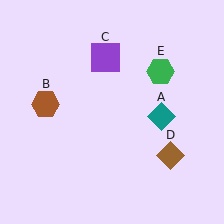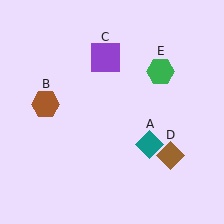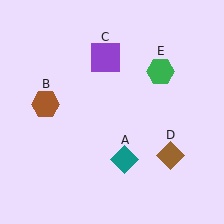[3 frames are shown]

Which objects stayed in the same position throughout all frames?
Brown hexagon (object B) and purple square (object C) and brown diamond (object D) and green hexagon (object E) remained stationary.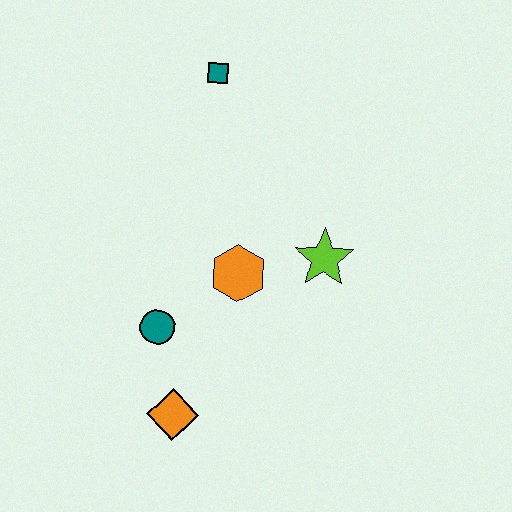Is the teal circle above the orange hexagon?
No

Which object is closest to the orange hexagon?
The lime star is closest to the orange hexagon.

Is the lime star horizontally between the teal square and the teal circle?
No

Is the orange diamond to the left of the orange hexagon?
Yes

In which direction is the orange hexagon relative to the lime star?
The orange hexagon is to the left of the lime star.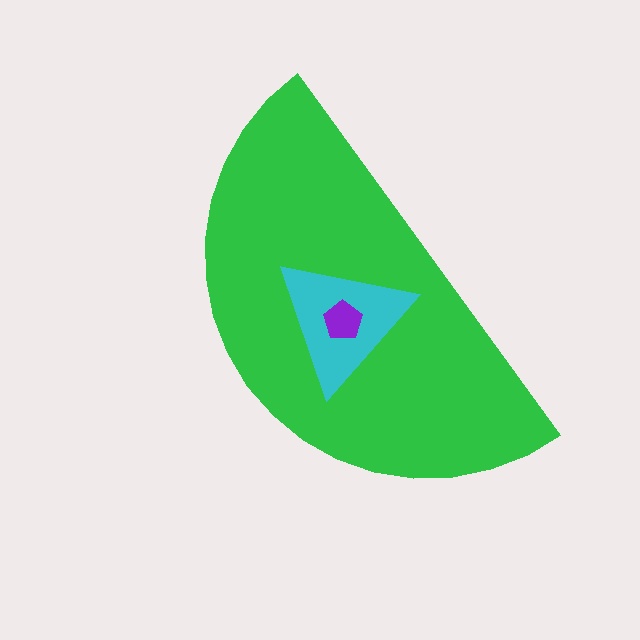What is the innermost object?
The purple pentagon.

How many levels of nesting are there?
3.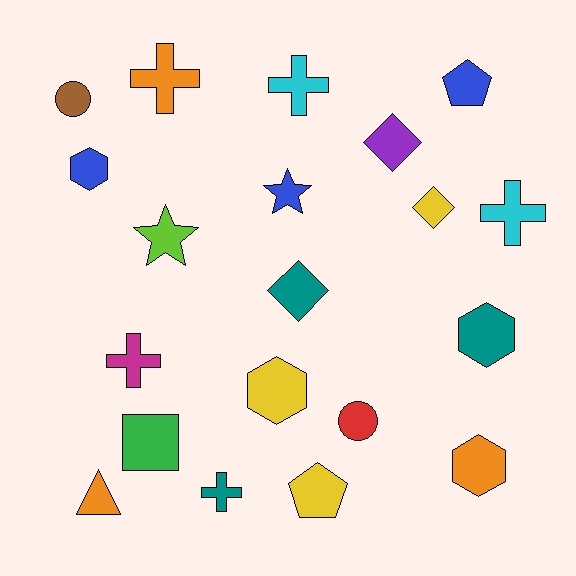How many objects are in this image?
There are 20 objects.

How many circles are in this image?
There are 2 circles.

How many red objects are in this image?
There is 1 red object.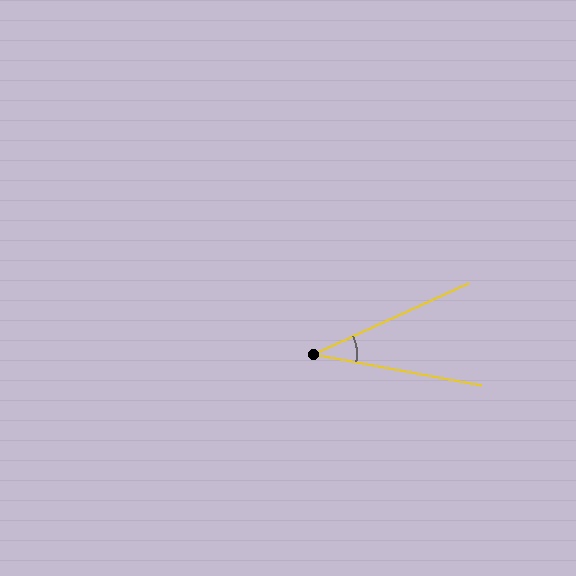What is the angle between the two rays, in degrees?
Approximately 35 degrees.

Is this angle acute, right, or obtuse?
It is acute.